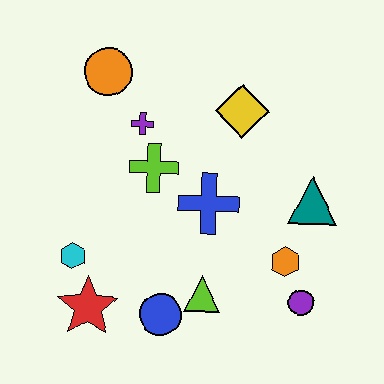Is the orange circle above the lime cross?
Yes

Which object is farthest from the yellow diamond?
The red star is farthest from the yellow diamond.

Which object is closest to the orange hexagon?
The purple circle is closest to the orange hexagon.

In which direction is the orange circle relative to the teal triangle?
The orange circle is to the left of the teal triangle.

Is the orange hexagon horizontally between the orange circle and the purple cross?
No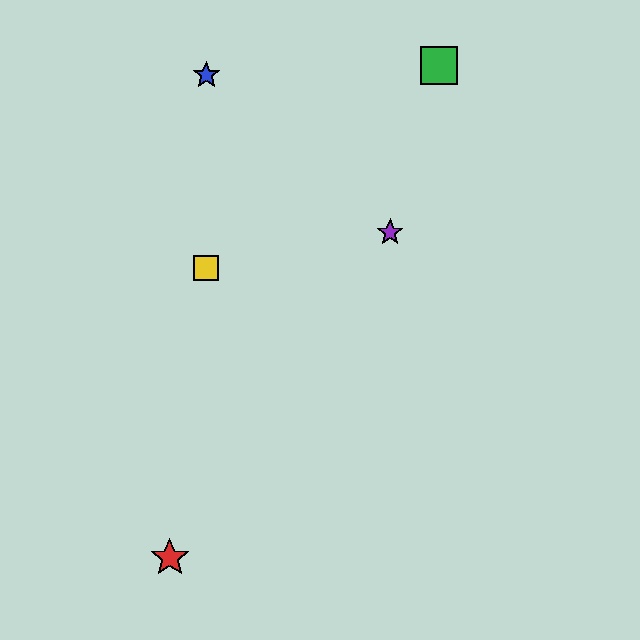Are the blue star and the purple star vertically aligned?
No, the blue star is at x≈206 and the purple star is at x≈390.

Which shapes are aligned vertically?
The blue star, the yellow square are aligned vertically.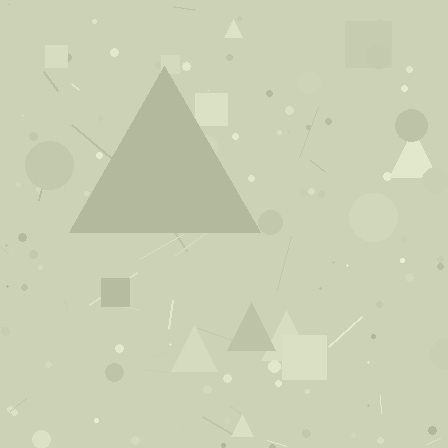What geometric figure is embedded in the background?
A triangle is embedded in the background.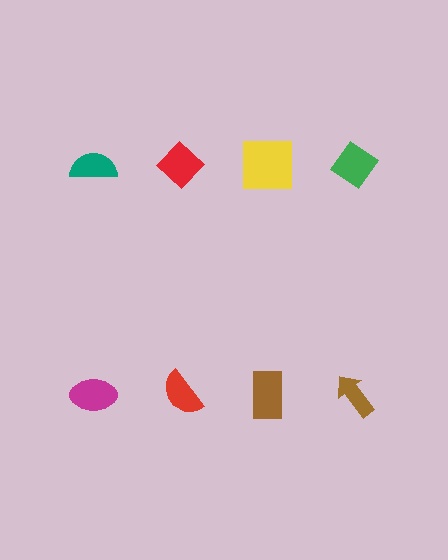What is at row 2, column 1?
A magenta ellipse.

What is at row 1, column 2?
A red diamond.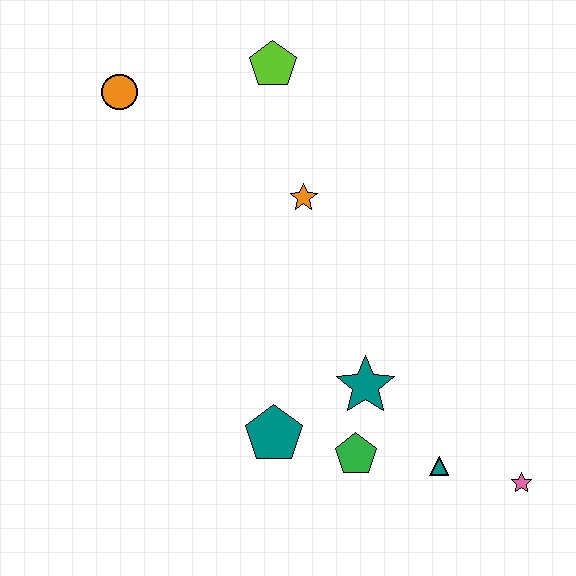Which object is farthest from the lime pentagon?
The pink star is farthest from the lime pentagon.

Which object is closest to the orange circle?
The lime pentagon is closest to the orange circle.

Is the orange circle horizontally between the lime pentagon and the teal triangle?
No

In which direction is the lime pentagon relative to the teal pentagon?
The lime pentagon is above the teal pentagon.